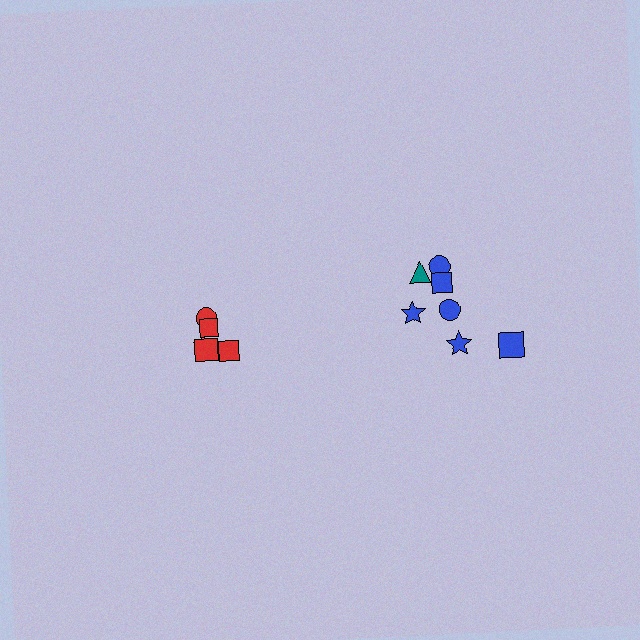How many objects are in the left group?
There are 5 objects.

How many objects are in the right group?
There are 7 objects.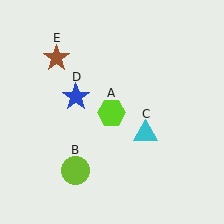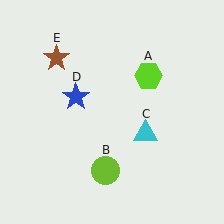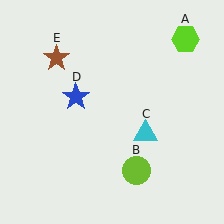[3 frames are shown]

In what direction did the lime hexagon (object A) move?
The lime hexagon (object A) moved up and to the right.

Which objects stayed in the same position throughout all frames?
Cyan triangle (object C) and blue star (object D) and brown star (object E) remained stationary.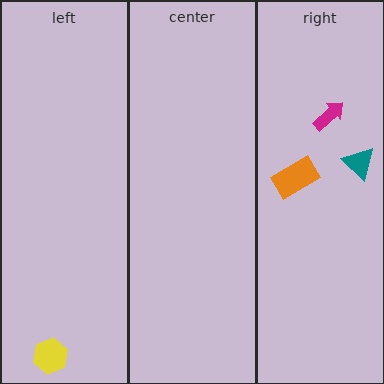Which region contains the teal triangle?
The right region.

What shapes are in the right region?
The teal triangle, the orange rectangle, the magenta arrow.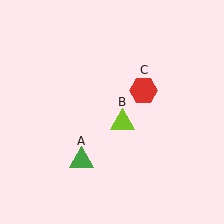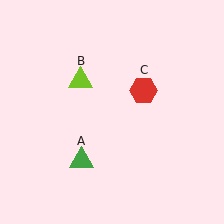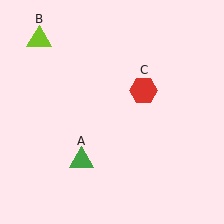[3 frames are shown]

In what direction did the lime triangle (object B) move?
The lime triangle (object B) moved up and to the left.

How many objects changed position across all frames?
1 object changed position: lime triangle (object B).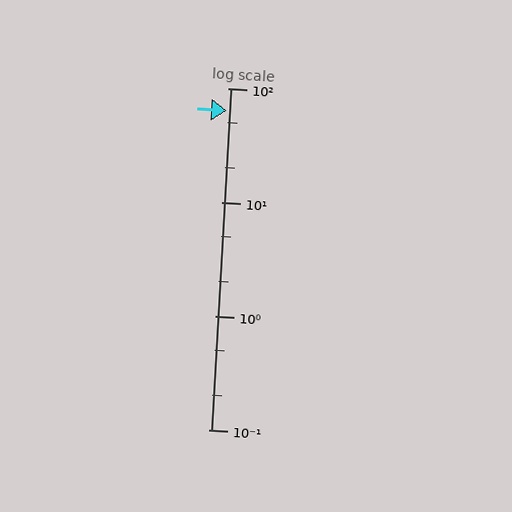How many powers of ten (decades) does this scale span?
The scale spans 3 decades, from 0.1 to 100.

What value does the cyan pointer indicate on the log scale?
The pointer indicates approximately 63.